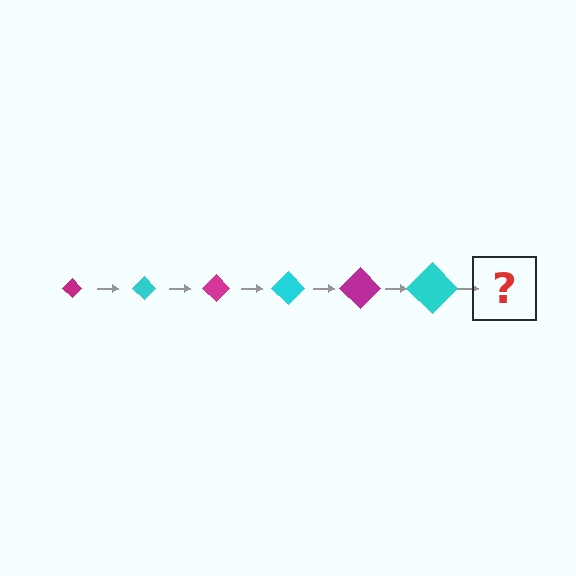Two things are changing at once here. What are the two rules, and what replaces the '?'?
The two rules are that the diamond grows larger each step and the color cycles through magenta and cyan. The '?' should be a magenta diamond, larger than the previous one.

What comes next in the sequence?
The next element should be a magenta diamond, larger than the previous one.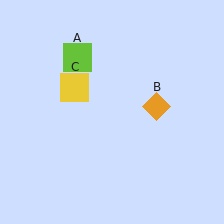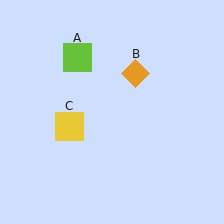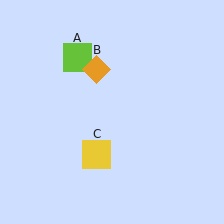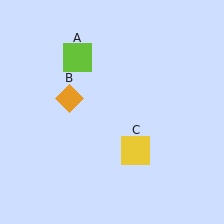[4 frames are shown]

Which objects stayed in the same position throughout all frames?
Lime square (object A) remained stationary.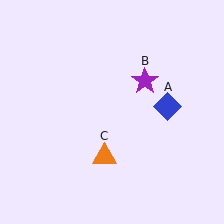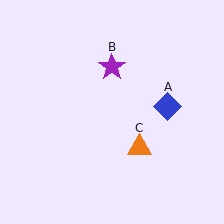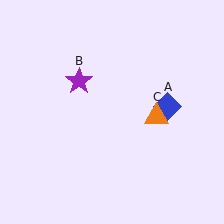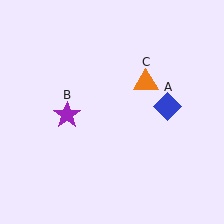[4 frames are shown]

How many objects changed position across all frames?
2 objects changed position: purple star (object B), orange triangle (object C).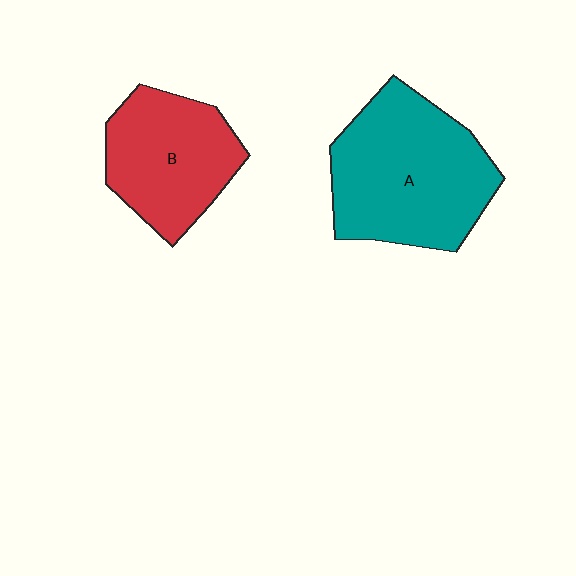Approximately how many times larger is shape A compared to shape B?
Approximately 1.4 times.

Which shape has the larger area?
Shape A (teal).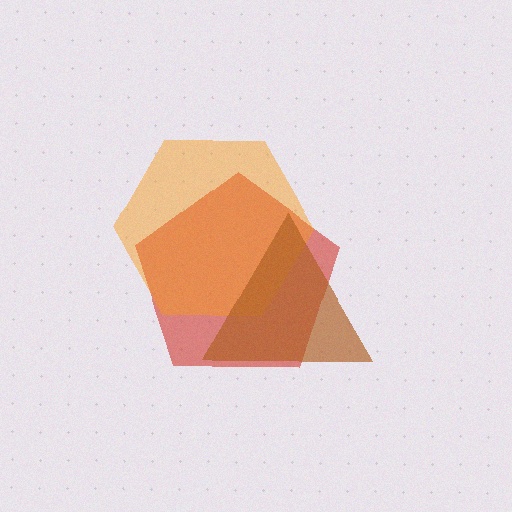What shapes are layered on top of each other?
The layered shapes are: a red pentagon, an orange hexagon, a brown triangle.